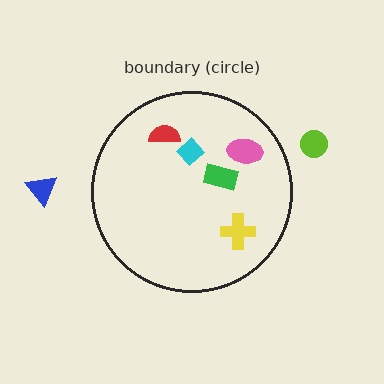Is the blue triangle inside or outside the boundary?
Outside.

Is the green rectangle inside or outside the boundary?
Inside.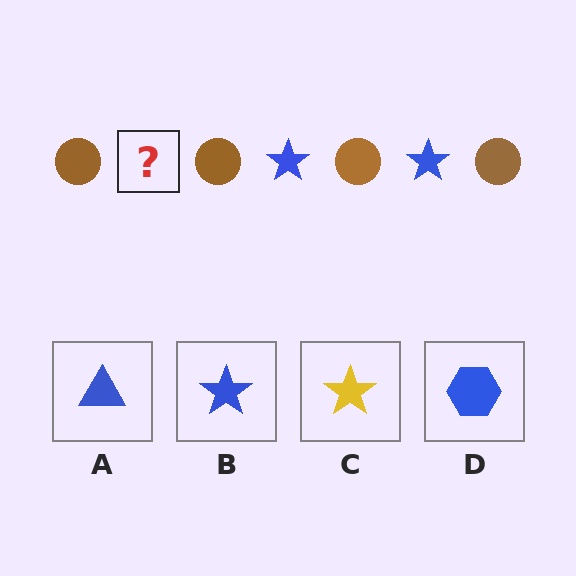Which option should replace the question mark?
Option B.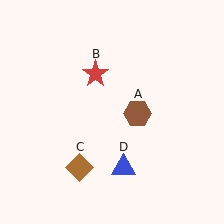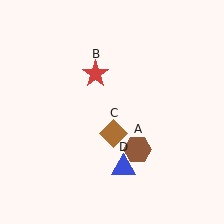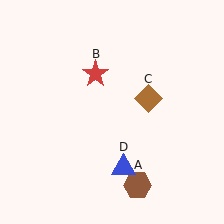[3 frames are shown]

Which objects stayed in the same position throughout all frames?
Red star (object B) and blue triangle (object D) remained stationary.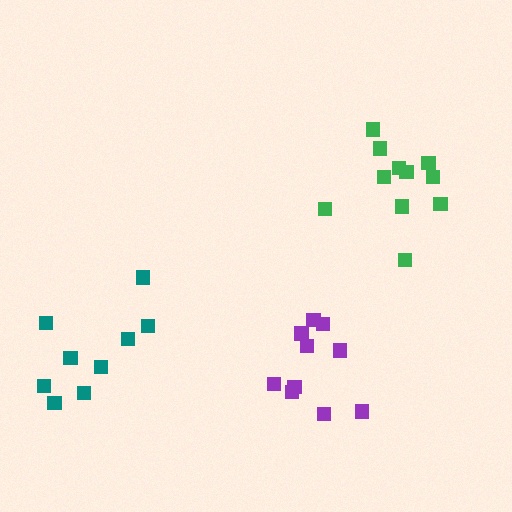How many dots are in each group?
Group 1: 11 dots, Group 2: 9 dots, Group 3: 10 dots (30 total).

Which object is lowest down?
The purple cluster is bottommost.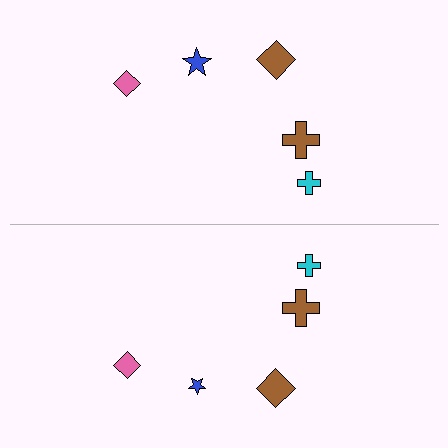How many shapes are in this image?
There are 10 shapes in this image.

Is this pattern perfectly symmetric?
No, the pattern is not perfectly symmetric. The blue star on the bottom side has a different size than its mirror counterpart.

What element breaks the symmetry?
The blue star on the bottom side has a different size than its mirror counterpart.